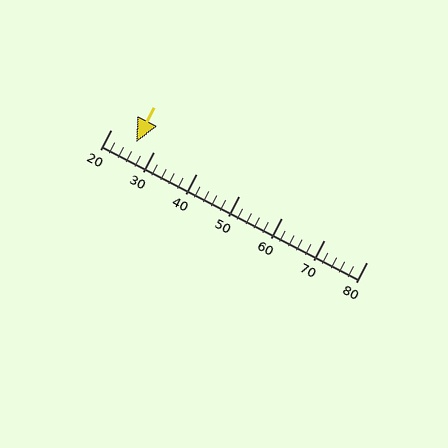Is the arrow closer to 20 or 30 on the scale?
The arrow is closer to 30.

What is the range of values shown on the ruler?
The ruler shows values from 20 to 80.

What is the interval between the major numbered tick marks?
The major tick marks are spaced 10 units apart.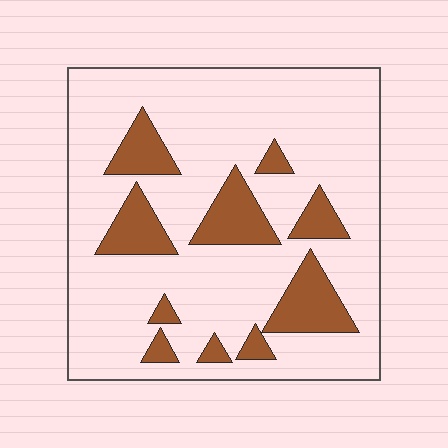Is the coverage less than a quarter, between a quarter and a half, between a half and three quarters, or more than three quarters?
Less than a quarter.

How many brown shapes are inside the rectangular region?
10.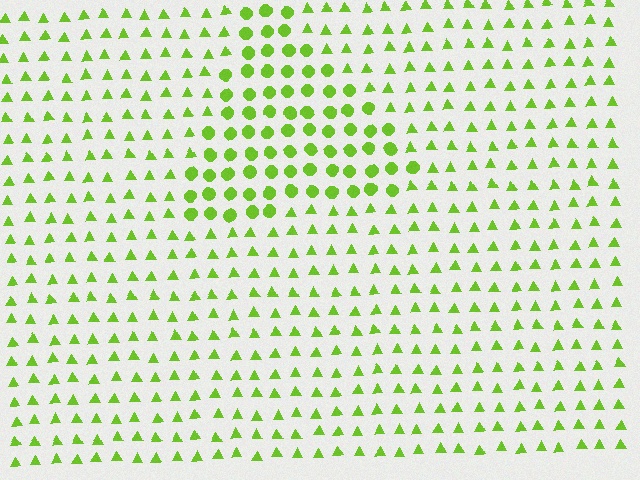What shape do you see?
I see a triangle.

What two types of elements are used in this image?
The image uses circles inside the triangle region and triangles outside it.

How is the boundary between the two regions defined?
The boundary is defined by a change in element shape: circles inside vs. triangles outside. All elements share the same color and spacing.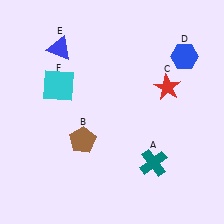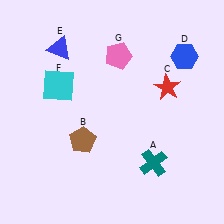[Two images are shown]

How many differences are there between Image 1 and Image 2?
There is 1 difference between the two images.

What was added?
A pink pentagon (G) was added in Image 2.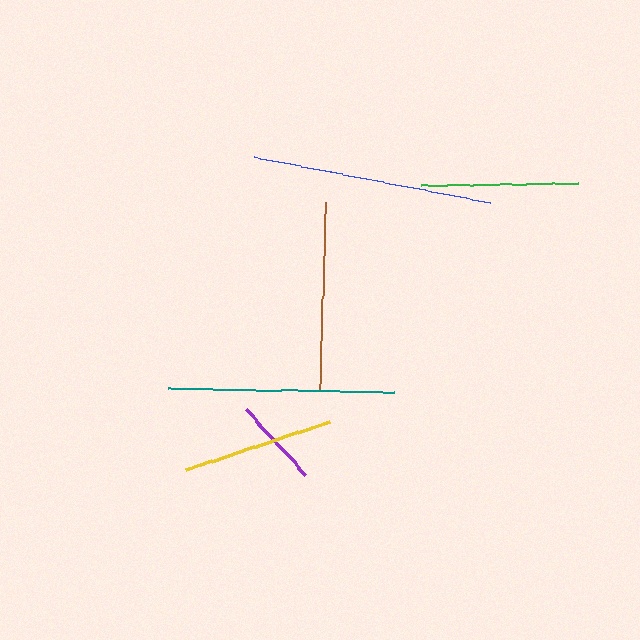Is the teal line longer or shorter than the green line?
The teal line is longer than the green line.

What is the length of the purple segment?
The purple segment is approximately 88 pixels long.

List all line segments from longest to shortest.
From longest to shortest: blue, teal, brown, green, yellow, purple.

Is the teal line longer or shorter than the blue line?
The blue line is longer than the teal line.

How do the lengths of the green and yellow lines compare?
The green and yellow lines are approximately the same length.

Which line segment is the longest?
The blue line is the longest at approximately 240 pixels.